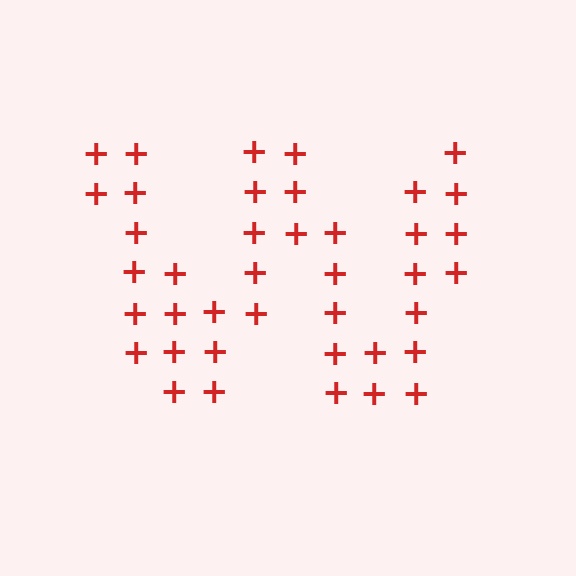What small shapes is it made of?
It is made of small plus signs.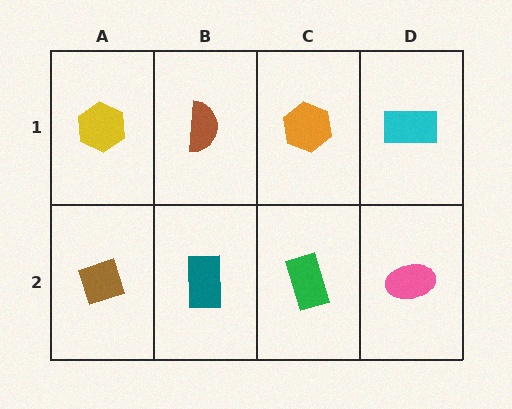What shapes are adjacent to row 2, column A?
A yellow hexagon (row 1, column A), a teal rectangle (row 2, column B).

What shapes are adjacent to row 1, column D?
A pink ellipse (row 2, column D), an orange hexagon (row 1, column C).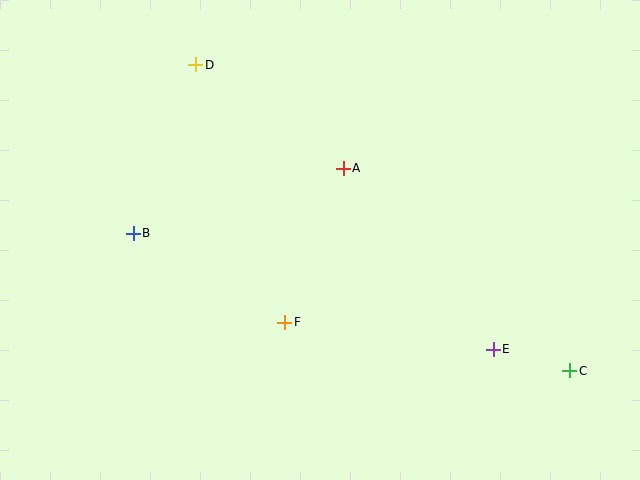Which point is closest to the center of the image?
Point A at (343, 168) is closest to the center.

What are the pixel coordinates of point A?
Point A is at (343, 168).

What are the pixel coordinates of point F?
Point F is at (285, 322).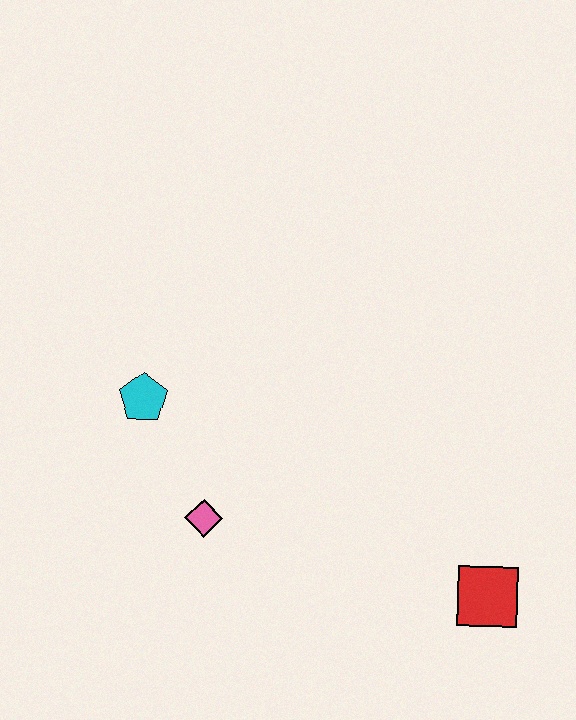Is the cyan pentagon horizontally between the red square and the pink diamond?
No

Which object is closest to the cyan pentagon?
The pink diamond is closest to the cyan pentagon.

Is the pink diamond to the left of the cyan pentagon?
No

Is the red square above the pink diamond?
No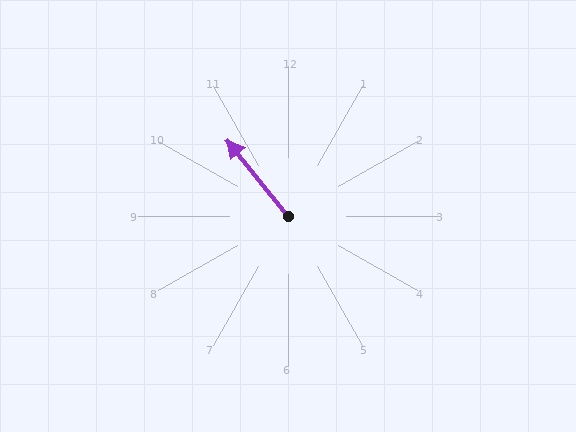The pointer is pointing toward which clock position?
Roughly 11 o'clock.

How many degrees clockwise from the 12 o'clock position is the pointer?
Approximately 321 degrees.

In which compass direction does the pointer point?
Northwest.